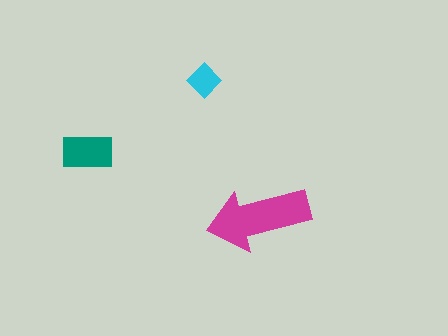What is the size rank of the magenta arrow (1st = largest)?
1st.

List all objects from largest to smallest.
The magenta arrow, the teal rectangle, the cyan diamond.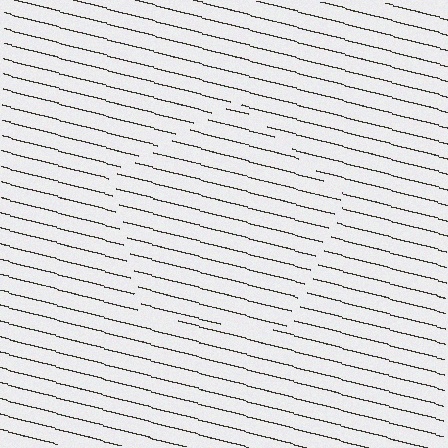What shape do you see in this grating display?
An illusory pentagon. The interior of the shape contains the same grating, shifted by half a period — the contour is defined by the phase discontinuity where line-ends from the inner and outer gratings abut.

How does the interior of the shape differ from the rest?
The interior of the shape contains the same grating, shifted by half a period — the contour is defined by the phase discontinuity where line-ends from the inner and outer gratings abut.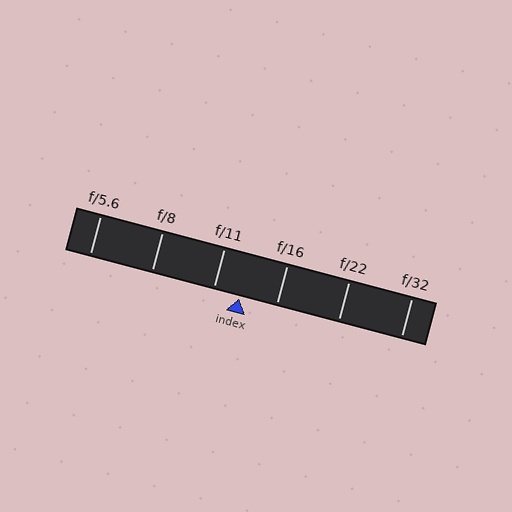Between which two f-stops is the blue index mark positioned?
The index mark is between f/11 and f/16.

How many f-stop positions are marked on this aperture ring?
There are 6 f-stop positions marked.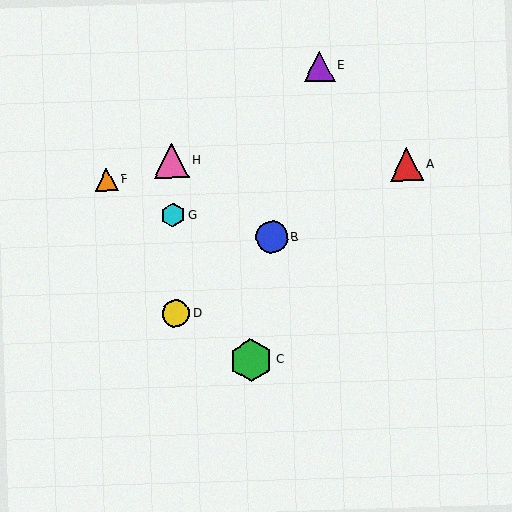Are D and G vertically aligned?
Yes, both are at x≈176.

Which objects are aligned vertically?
Objects D, G, H are aligned vertically.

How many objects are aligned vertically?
3 objects (D, G, H) are aligned vertically.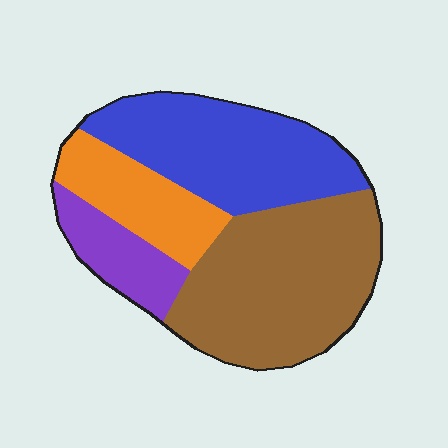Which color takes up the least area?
Purple, at roughly 10%.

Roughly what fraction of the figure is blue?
Blue covers around 30% of the figure.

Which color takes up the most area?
Brown, at roughly 40%.